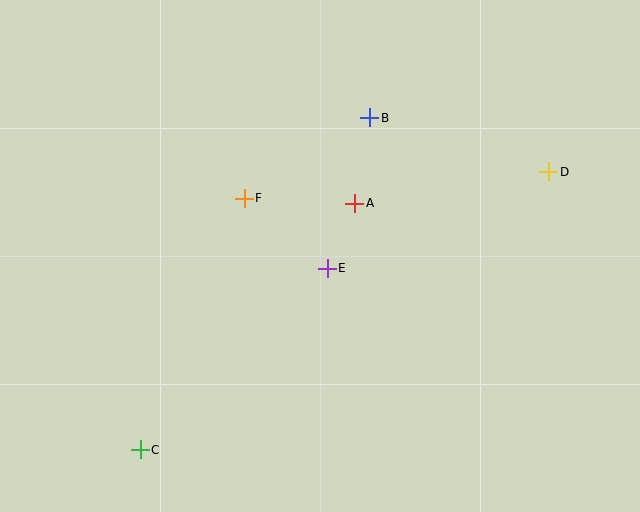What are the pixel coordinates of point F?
Point F is at (244, 198).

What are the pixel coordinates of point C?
Point C is at (140, 450).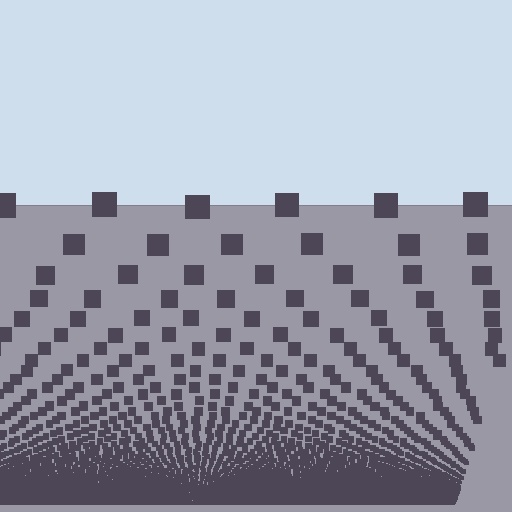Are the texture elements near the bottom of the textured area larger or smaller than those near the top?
Smaller. The gradient is inverted — elements near the bottom are smaller and denser.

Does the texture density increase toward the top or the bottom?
Density increases toward the bottom.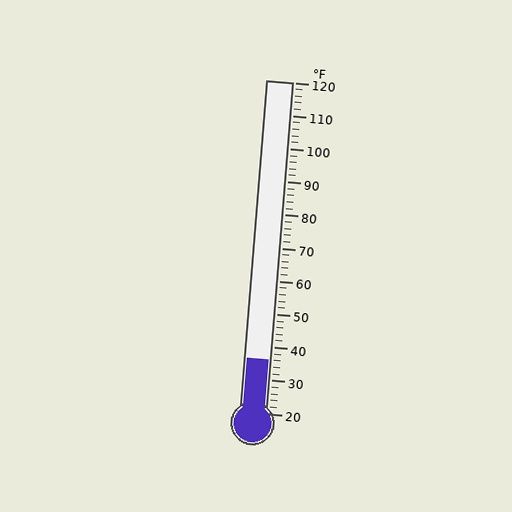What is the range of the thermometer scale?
The thermometer scale ranges from 20°F to 120°F.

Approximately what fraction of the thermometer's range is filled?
The thermometer is filled to approximately 15% of its range.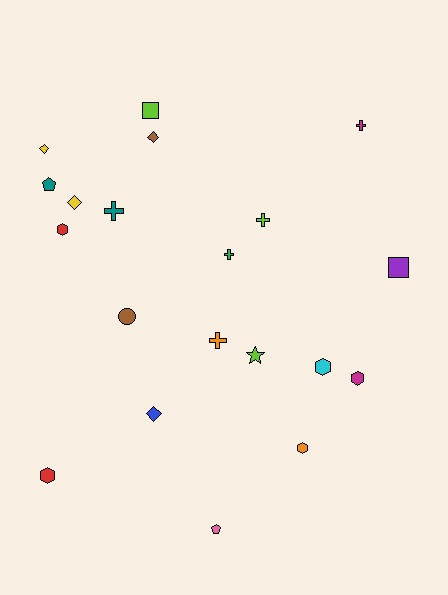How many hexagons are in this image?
There are 5 hexagons.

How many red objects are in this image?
There are 2 red objects.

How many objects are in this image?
There are 20 objects.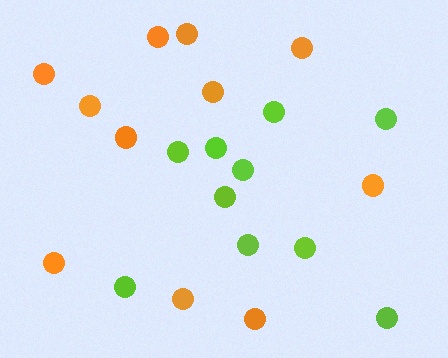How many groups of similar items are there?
There are 2 groups: one group of orange circles (11) and one group of lime circles (10).